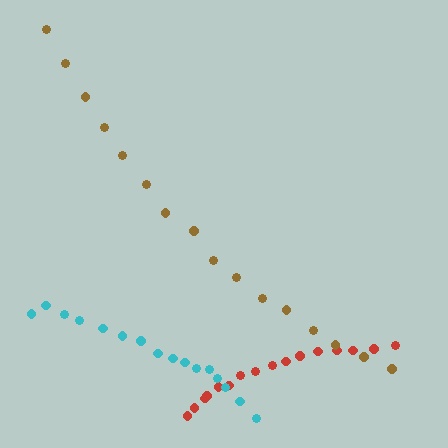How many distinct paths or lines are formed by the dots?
There are 3 distinct paths.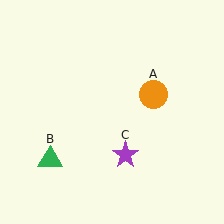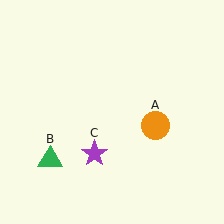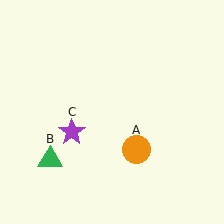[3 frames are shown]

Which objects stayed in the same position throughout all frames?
Green triangle (object B) remained stationary.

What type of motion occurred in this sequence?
The orange circle (object A), purple star (object C) rotated clockwise around the center of the scene.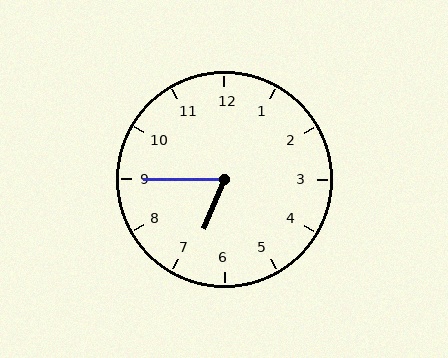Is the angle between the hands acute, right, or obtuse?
It is acute.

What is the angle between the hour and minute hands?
Approximately 68 degrees.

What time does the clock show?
6:45.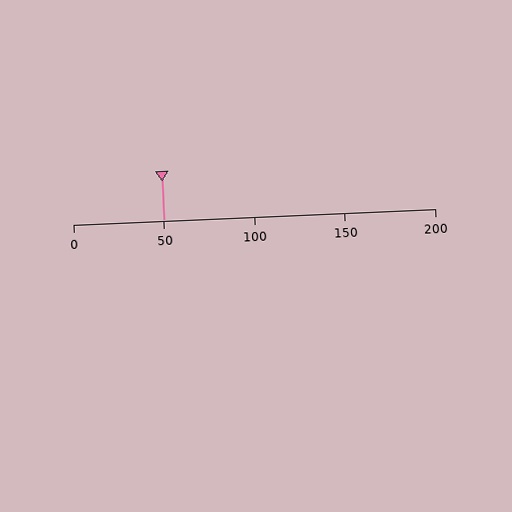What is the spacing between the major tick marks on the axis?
The major ticks are spaced 50 apart.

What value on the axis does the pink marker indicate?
The marker indicates approximately 50.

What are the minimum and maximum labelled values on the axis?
The axis runs from 0 to 200.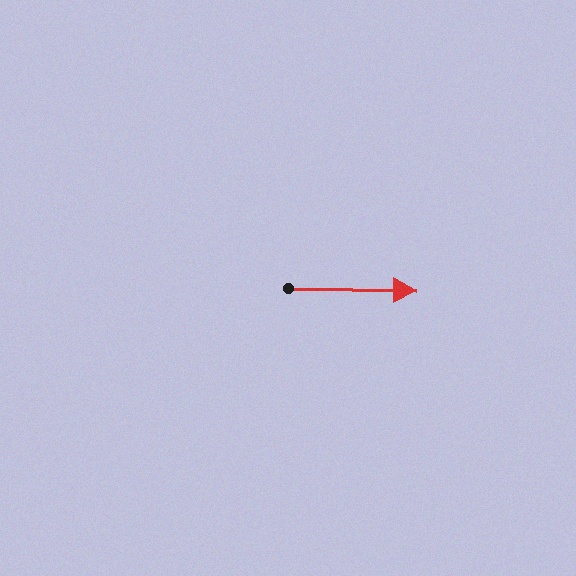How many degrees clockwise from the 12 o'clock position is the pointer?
Approximately 91 degrees.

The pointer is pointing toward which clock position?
Roughly 3 o'clock.